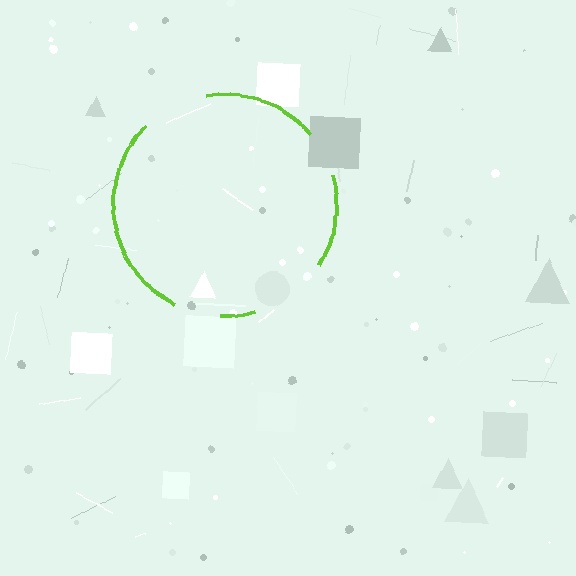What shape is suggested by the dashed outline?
The dashed outline suggests a circle.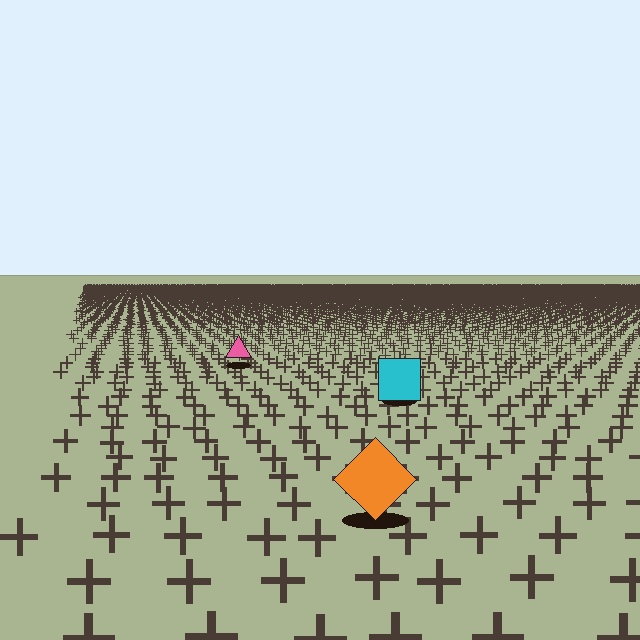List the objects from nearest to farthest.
From nearest to farthest: the orange diamond, the cyan square, the pink triangle.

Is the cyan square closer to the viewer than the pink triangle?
Yes. The cyan square is closer — you can tell from the texture gradient: the ground texture is coarser near it.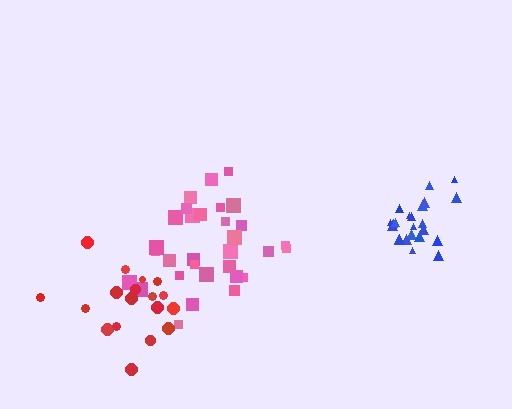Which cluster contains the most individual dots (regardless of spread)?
Pink (31).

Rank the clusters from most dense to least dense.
blue, pink, red.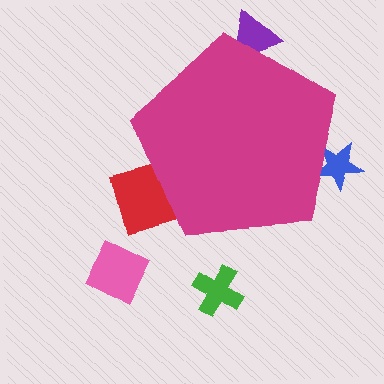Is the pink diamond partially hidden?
No, the pink diamond is fully visible.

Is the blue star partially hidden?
Yes, the blue star is partially hidden behind the magenta pentagon.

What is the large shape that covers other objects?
A magenta pentagon.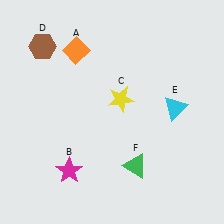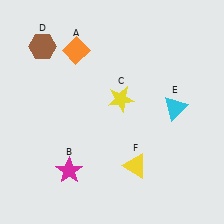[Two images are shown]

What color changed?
The triangle (F) changed from green in Image 1 to yellow in Image 2.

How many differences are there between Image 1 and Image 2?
There is 1 difference between the two images.